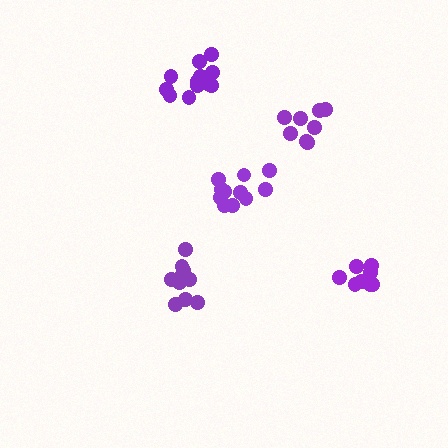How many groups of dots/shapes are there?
There are 5 groups.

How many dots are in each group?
Group 1: 14 dots, Group 2: 8 dots, Group 3: 11 dots, Group 4: 11 dots, Group 5: 8 dots (52 total).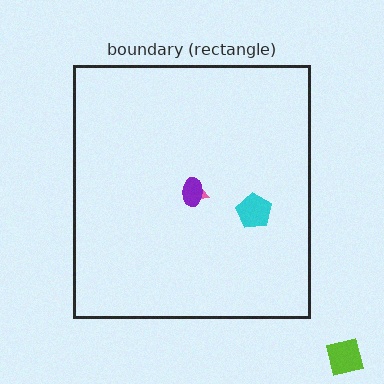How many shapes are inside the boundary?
3 inside, 1 outside.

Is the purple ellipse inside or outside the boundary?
Inside.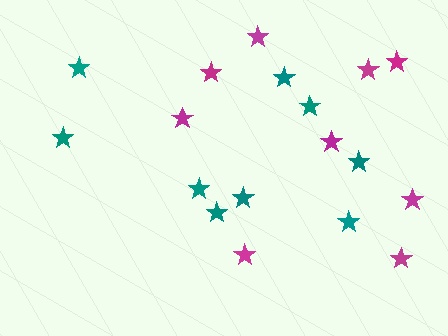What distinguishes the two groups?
There are 2 groups: one group of teal stars (9) and one group of magenta stars (9).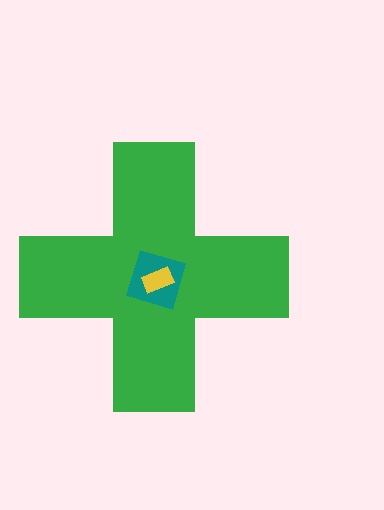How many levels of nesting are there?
3.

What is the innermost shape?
The yellow rectangle.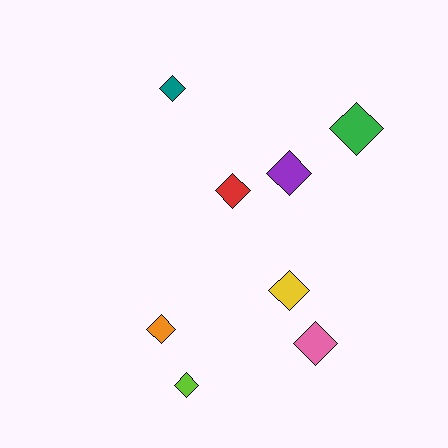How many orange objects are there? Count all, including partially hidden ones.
There is 1 orange object.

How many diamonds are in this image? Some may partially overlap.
There are 8 diamonds.